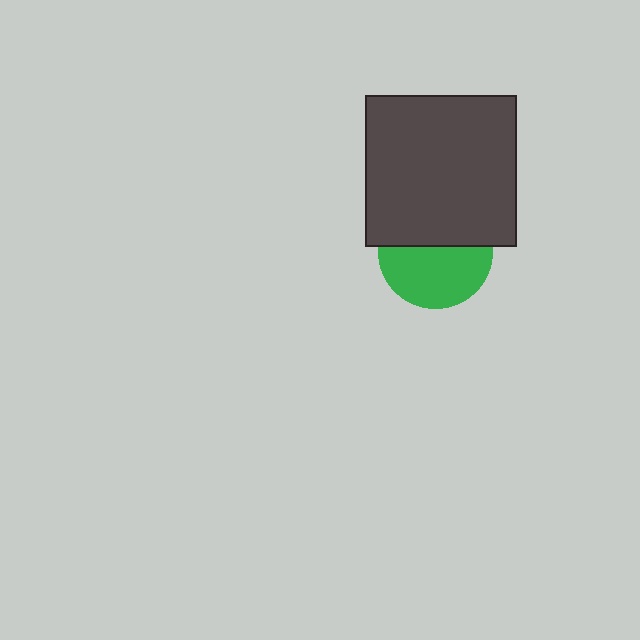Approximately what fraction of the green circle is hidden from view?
Roughly 45% of the green circle is hidden behind the dark gray square.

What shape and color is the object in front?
The object in front is a dark gray square.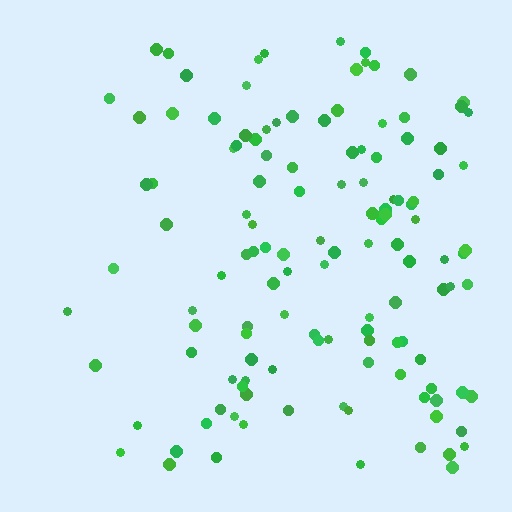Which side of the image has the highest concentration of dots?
The right.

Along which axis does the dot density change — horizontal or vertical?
Horizontal.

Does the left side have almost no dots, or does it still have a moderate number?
Still a moderate number, just noticeably fewer than the right.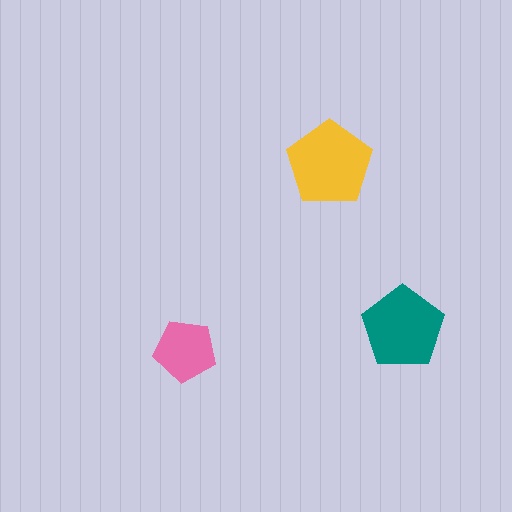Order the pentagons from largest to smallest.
the yellow one, the teal one, the pink one.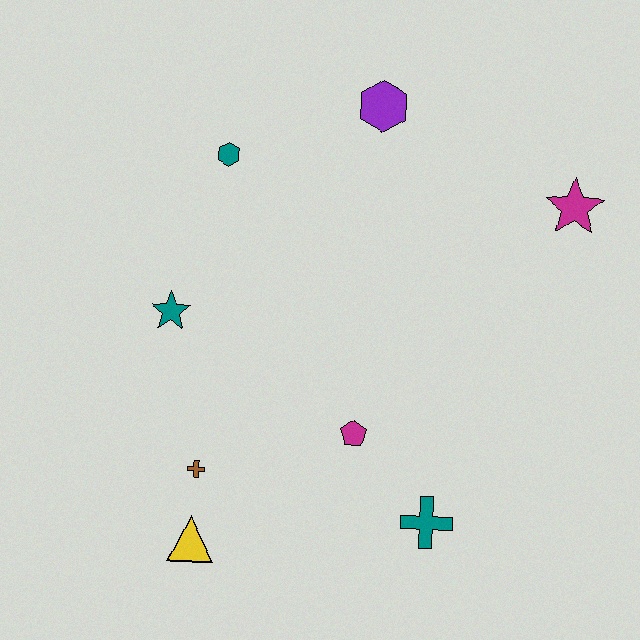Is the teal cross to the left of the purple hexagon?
No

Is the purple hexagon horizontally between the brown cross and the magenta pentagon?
No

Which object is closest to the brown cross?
The yellow triangle is closest to the brown cross.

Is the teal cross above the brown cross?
No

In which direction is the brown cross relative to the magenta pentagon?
The brown cross is to the left of the magenta pentagon.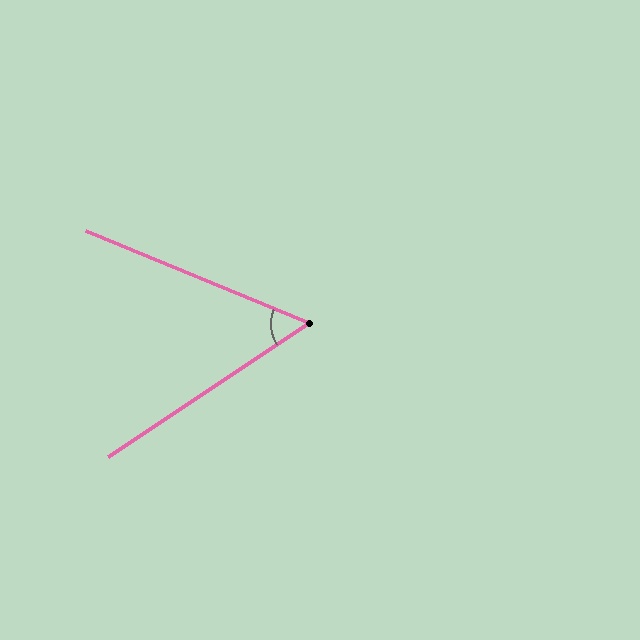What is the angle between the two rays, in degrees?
Approximately 56 degrees.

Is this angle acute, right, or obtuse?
It is acute.